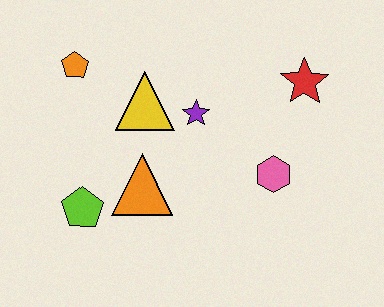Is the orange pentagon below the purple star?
No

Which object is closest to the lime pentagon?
The orange triangle is closest to the lime pentagon.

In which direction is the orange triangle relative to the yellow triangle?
The orange triangle is below the yellow triangle.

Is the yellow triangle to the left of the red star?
Yes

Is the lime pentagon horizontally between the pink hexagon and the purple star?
No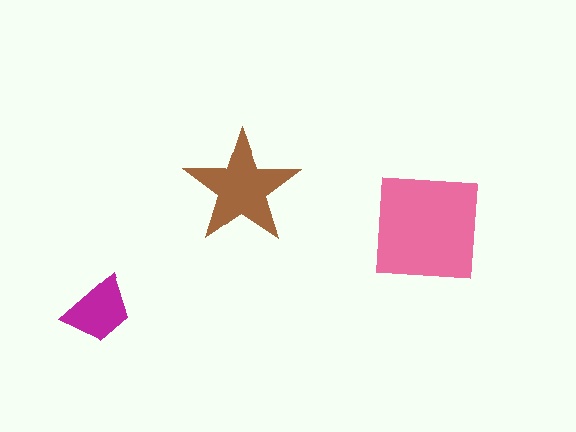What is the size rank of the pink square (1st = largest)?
1st.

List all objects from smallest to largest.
The magenta trapezoid, the brown star, the pink square.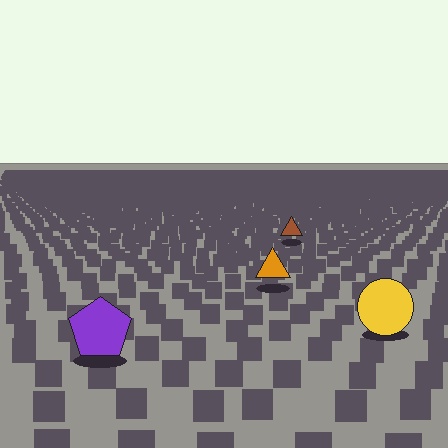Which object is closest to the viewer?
The purple pentagon is closest. The texture marks near it are larger and more spread out.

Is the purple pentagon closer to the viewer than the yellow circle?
Yes. The purple pentagon is closer — you can tell from the texture gradient: the ground texture is coarser near it.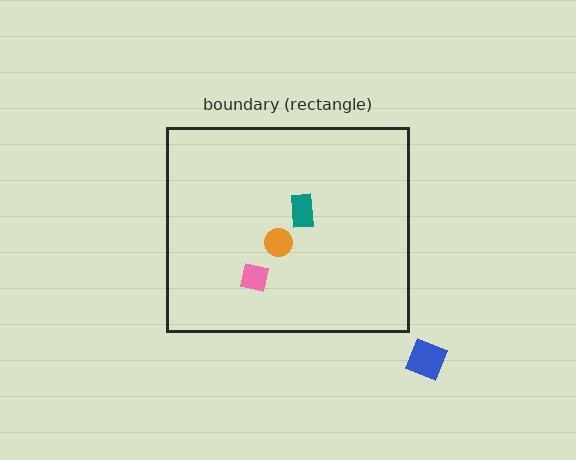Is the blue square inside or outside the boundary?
Outside.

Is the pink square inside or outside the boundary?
Inside.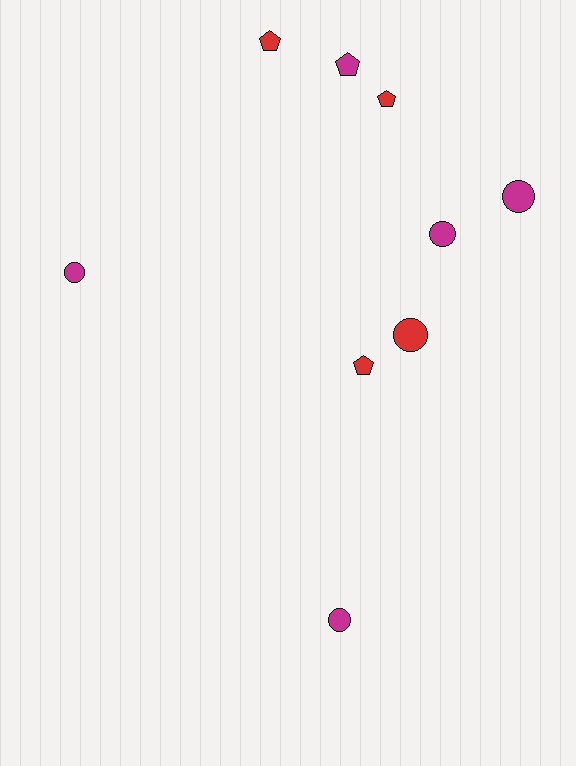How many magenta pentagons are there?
There is 1 magenta pentagon.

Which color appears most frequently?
Magenta, with 5 objects.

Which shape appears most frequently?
Circle, with 5 objects.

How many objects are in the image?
There are 9 objects.